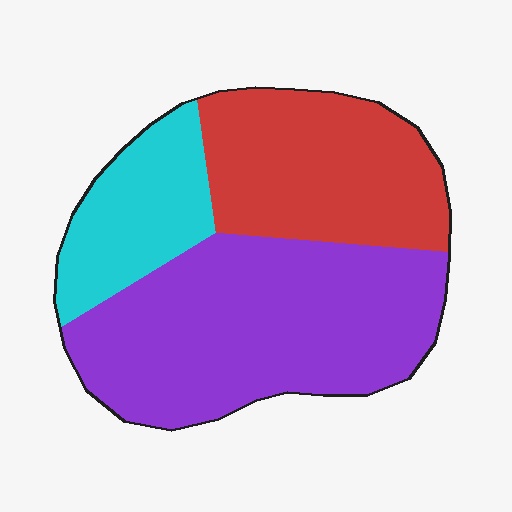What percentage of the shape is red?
Red covers around 30% of the shape.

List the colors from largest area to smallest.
From largest to smallest: purple, red, cyan.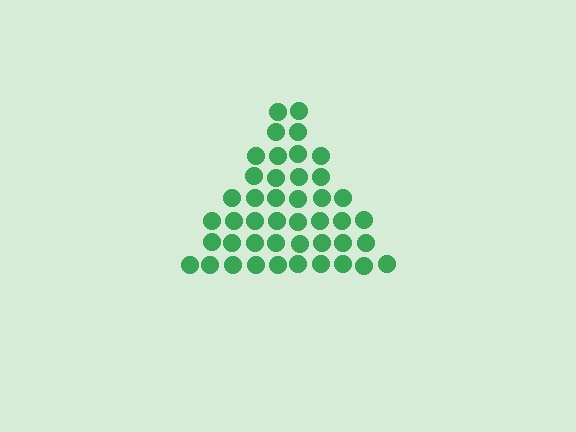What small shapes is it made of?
It is made of small circles.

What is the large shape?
The large shape is a triangle.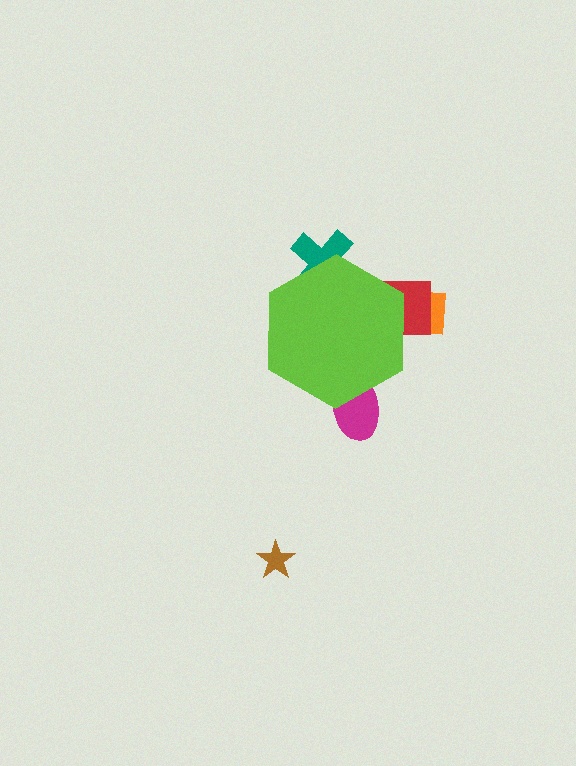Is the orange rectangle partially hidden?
Yes, the orange rectangle is partially hidden behind the lime hexagon.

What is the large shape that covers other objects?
A lime hexagon.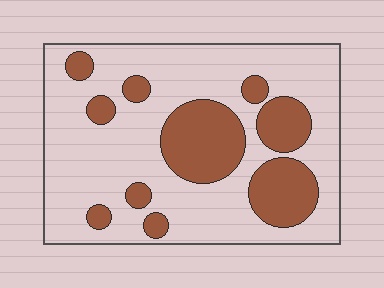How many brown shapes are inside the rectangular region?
10.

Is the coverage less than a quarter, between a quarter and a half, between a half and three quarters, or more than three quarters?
Between a quarter and a half.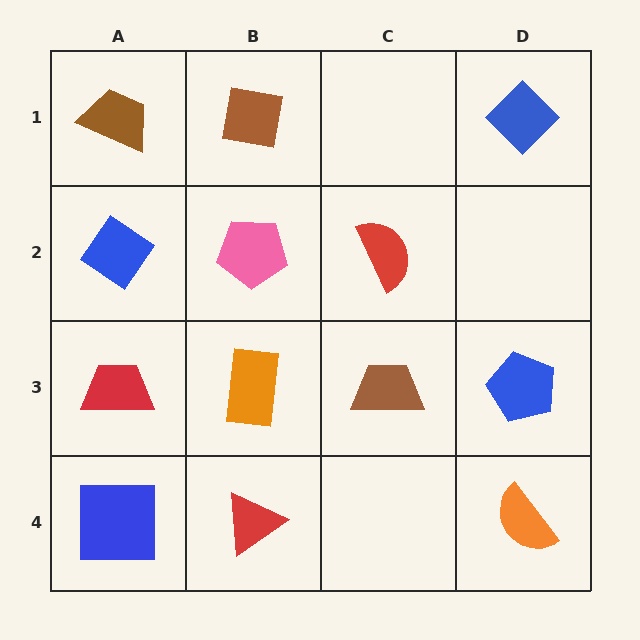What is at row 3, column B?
An orange rectangle.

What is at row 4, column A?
A blue square.